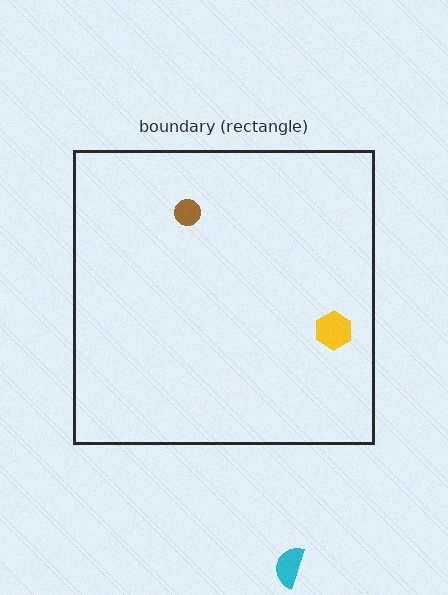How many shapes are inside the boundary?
2 inside, 1 outside.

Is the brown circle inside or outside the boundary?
Inside.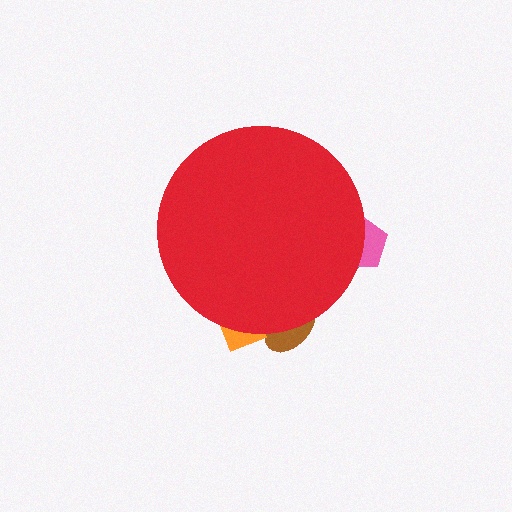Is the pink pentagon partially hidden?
Yes, the pink pentagon is partially hidden behind the red circle.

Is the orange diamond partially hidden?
Yes, the orange diamond is partially hidden behind the red circle.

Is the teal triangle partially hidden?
Yes, the teal triangle is partially hidden behind the red circle.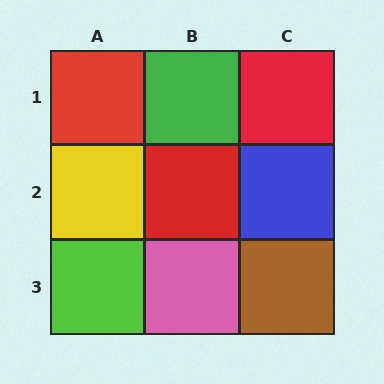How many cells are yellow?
1 cell is yellow.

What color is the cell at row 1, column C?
Red.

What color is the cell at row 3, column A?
Lime.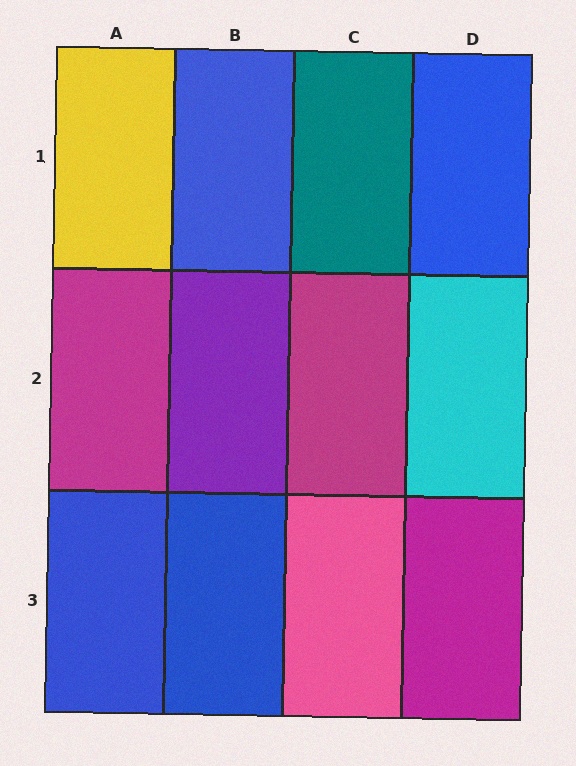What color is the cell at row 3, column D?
Magenta.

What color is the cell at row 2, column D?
Cyan.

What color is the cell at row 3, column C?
Pink.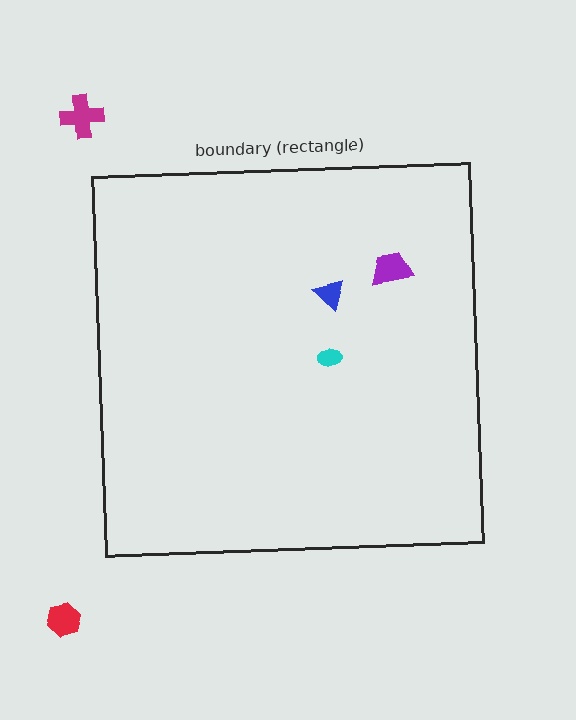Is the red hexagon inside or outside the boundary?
Outside.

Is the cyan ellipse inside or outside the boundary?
Inside.